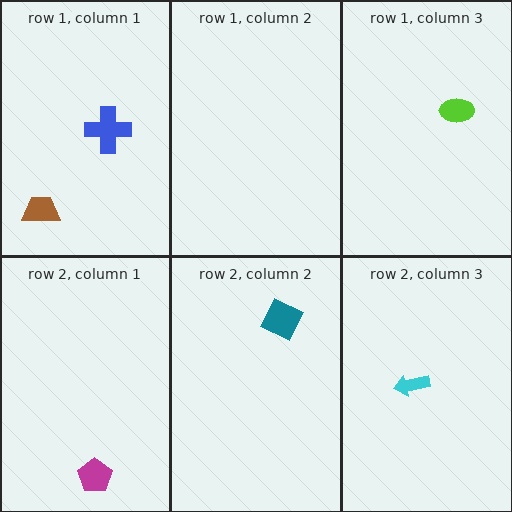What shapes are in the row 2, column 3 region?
The cyan arrow.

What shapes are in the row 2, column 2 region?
The teal diamond.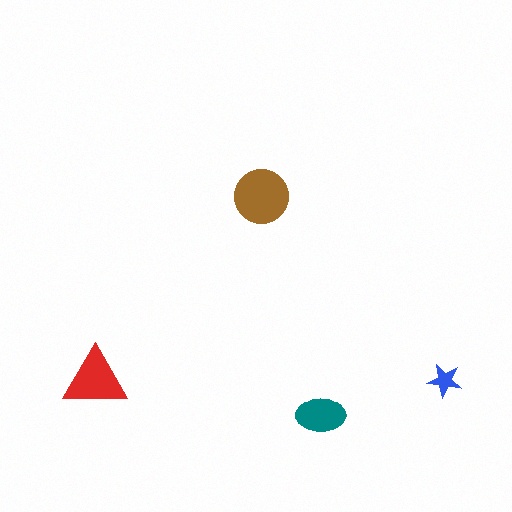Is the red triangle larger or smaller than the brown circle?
Smaller.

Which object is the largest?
The brown circle.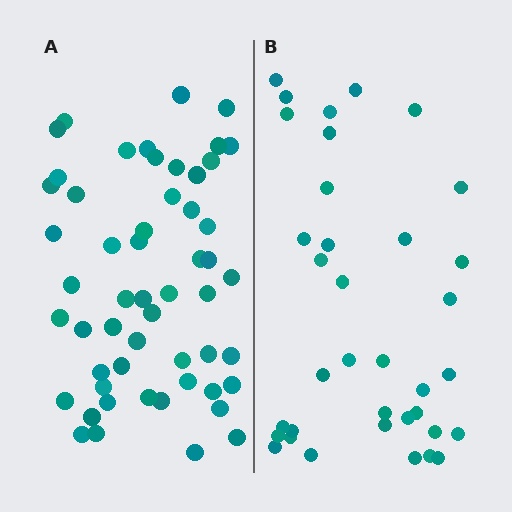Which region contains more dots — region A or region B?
Region A (the left region) has more dots.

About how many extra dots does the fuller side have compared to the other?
Region A has approximately 20 more dots than region B.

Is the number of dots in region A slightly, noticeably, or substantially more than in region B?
Region A has substantially more. The ratio is roughly 1.5 to 1.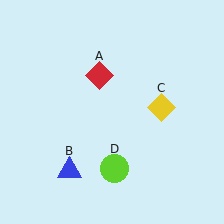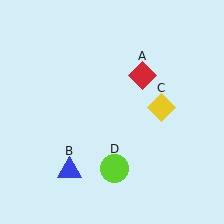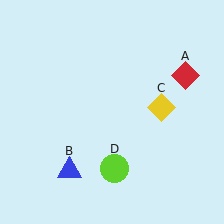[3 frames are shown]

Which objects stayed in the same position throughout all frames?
Blue triangle (object B) and yellow diamond (object C) and lime circle (object D) remained stationary.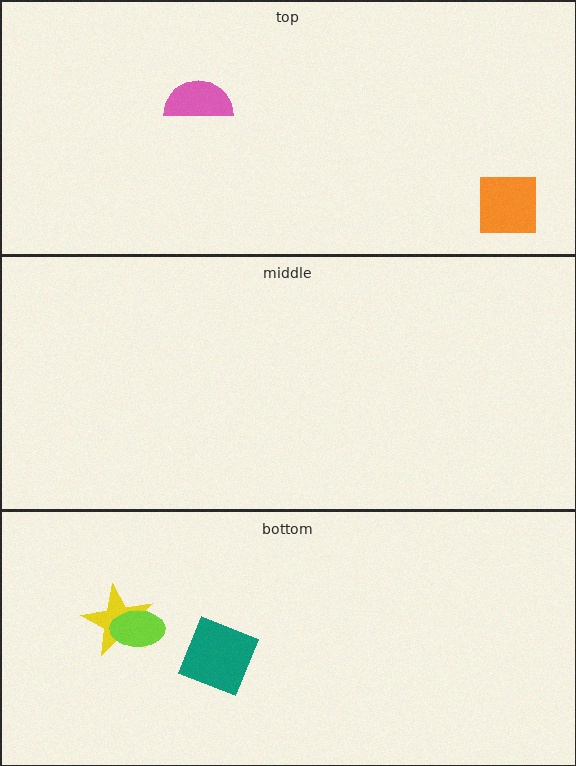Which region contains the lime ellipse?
The bottom region.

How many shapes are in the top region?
2.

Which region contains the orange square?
The top region.